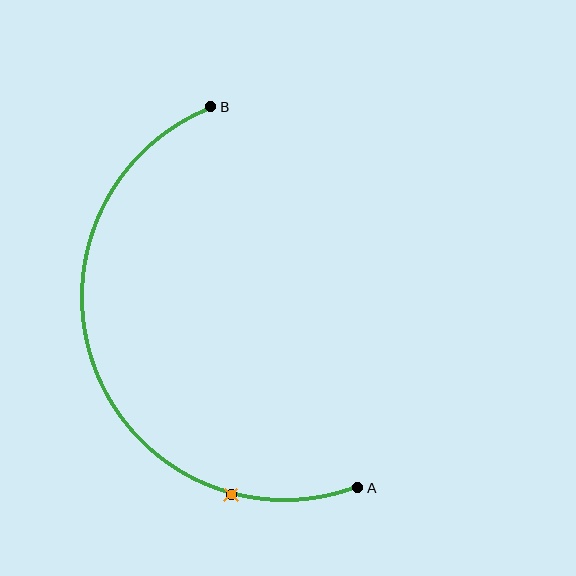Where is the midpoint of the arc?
The arc midpoint is the point on the curve farthest from the straight line joining A and B. It sits to the left of that line.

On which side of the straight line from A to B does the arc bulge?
The arc bulges to the left of the straight line connecting A and B.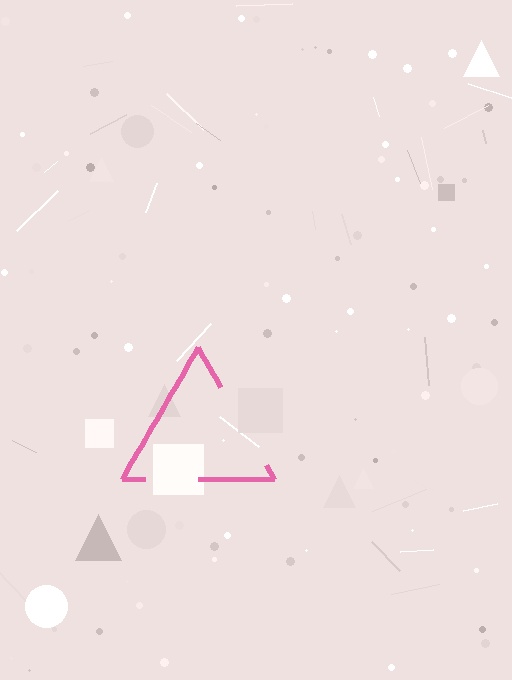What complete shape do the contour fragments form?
The contour fragments form a triangle.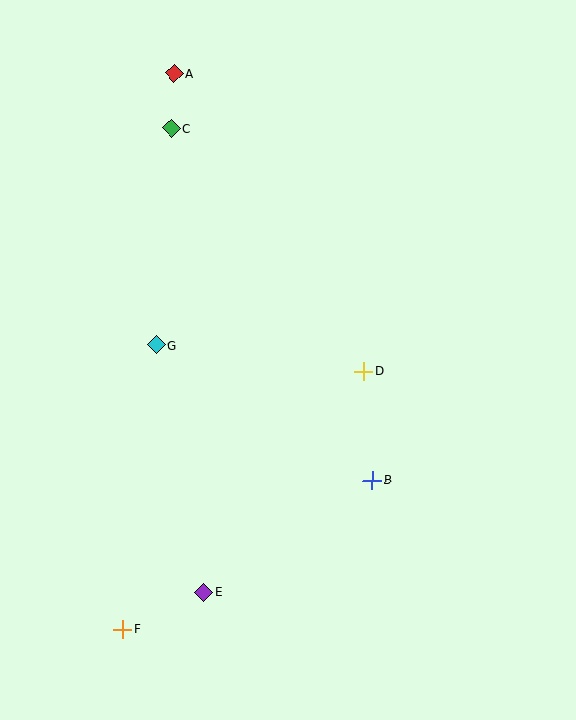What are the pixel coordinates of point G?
Point G is at (156, 345).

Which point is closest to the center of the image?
Point D at (363, 371) is closest to the center.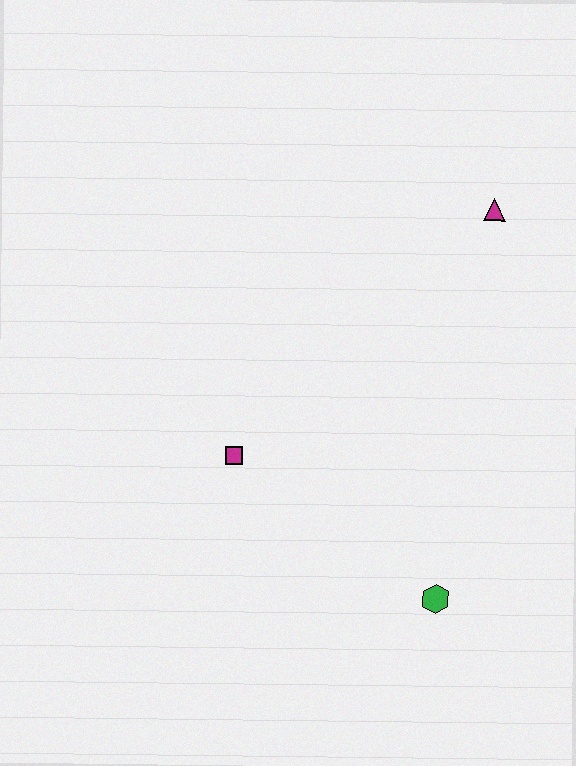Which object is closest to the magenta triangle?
The magenta square is closest to the magenta triangle.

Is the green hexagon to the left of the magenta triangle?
Yes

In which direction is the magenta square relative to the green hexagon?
The magenta square is to the left of the green hexagon.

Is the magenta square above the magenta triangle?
No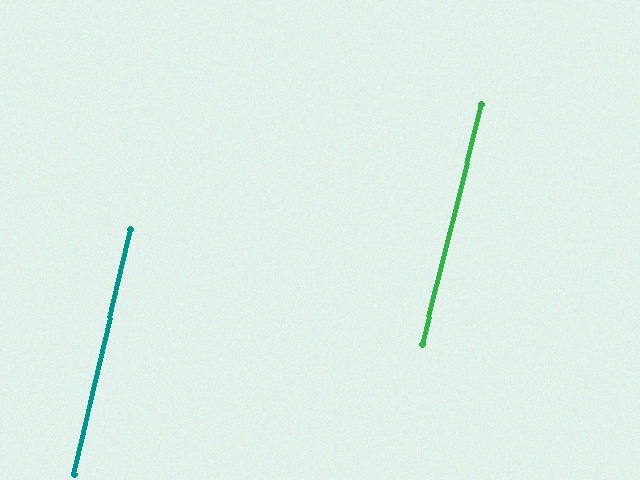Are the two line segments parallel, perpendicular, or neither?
Parallel — their directions differ by only 0.7°.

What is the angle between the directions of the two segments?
Approximately 1 degree.